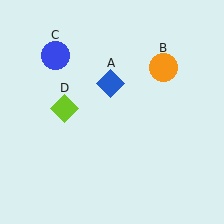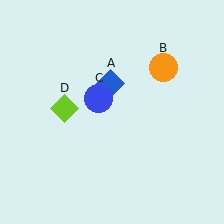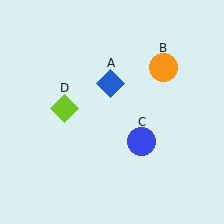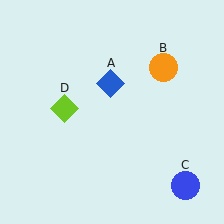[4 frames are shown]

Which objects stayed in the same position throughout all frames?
Blue diamond (object A) and orange circle (object B) and lime diamond (object D) remained stationary.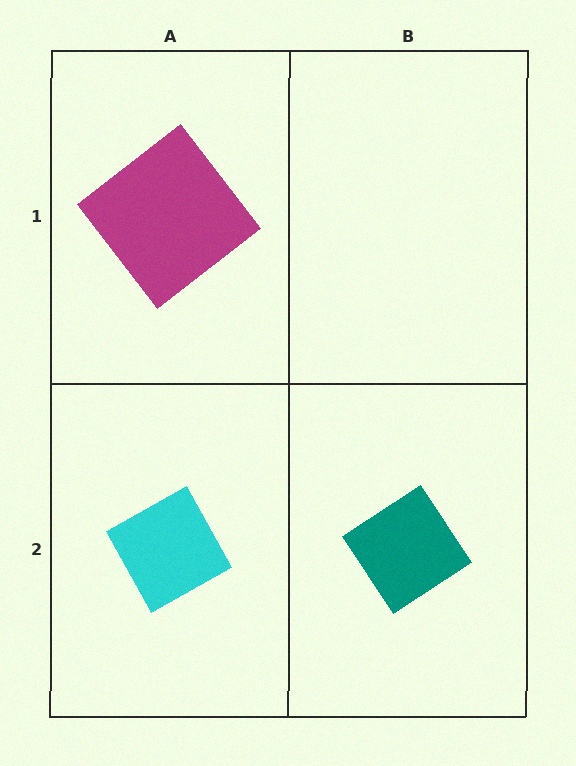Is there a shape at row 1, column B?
No, that cell is empty.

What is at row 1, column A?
A magenta diamond.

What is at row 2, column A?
A cyan diamond.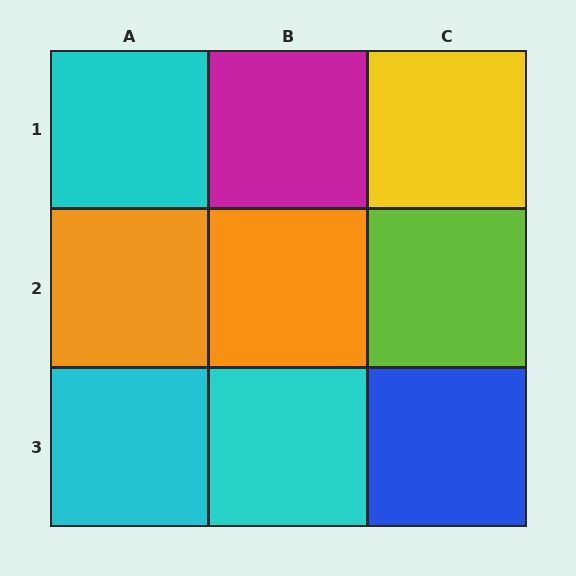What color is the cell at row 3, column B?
Cyan.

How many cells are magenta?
1 cell is magenta.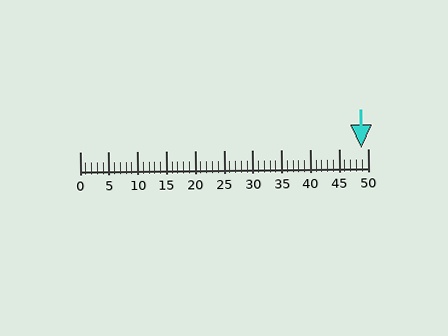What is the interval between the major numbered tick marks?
The major tick marks are spaced 5 units apart.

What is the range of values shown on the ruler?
The ruler shows values from 0 to 50.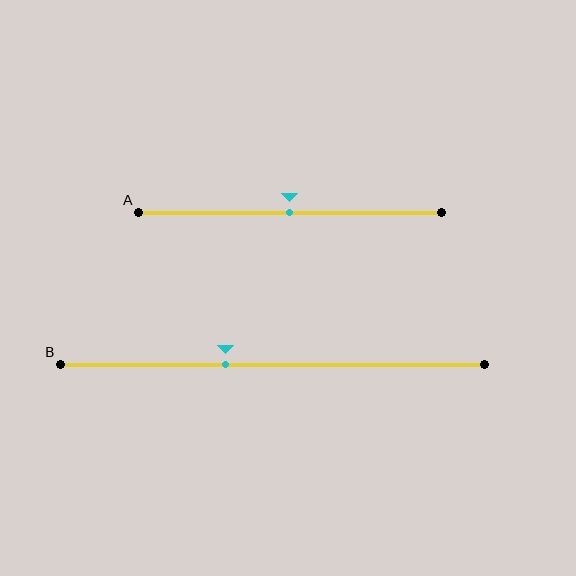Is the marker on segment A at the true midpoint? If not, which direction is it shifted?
Yes, the marker on segment A is at the true midpoint.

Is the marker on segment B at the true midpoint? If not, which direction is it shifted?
No, the marker on segment B is shifted to the left by about 11% of the segment length.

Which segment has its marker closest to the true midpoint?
Segment A has its marker closest to the true midpoint.